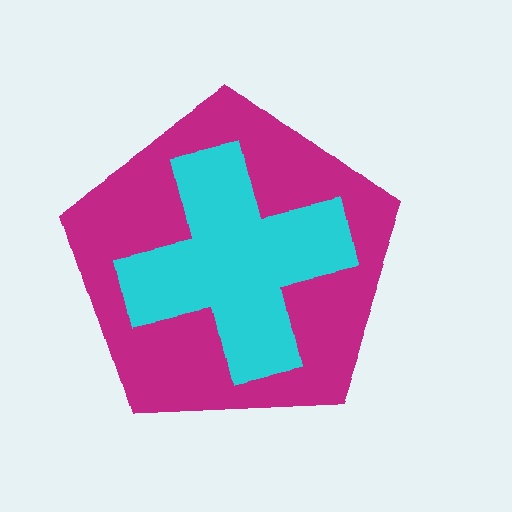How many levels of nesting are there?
2.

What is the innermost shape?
The cyan cross.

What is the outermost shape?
The magenta pentagon.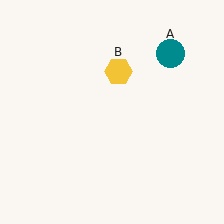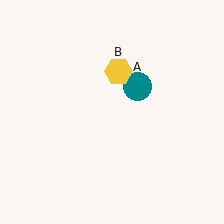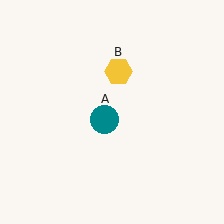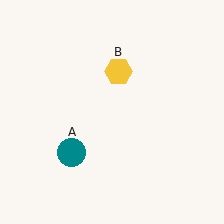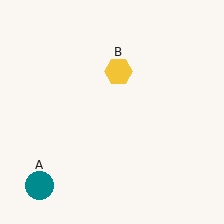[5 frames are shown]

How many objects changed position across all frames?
1 object changed position: teal circle (object A).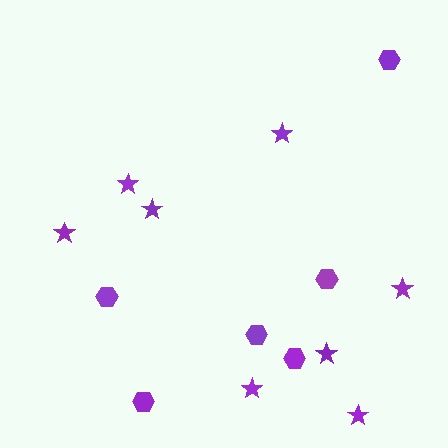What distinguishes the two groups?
There are 2 groups: one group of hexagons (6) and one group of stars (8).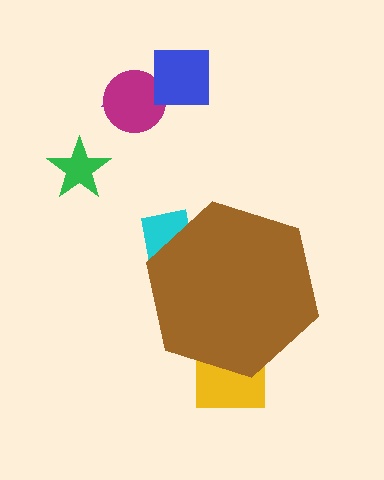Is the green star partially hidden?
No, the green star is fully visible.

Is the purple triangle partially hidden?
No, the purple triangle is fully visible.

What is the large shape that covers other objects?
A brown hexagon.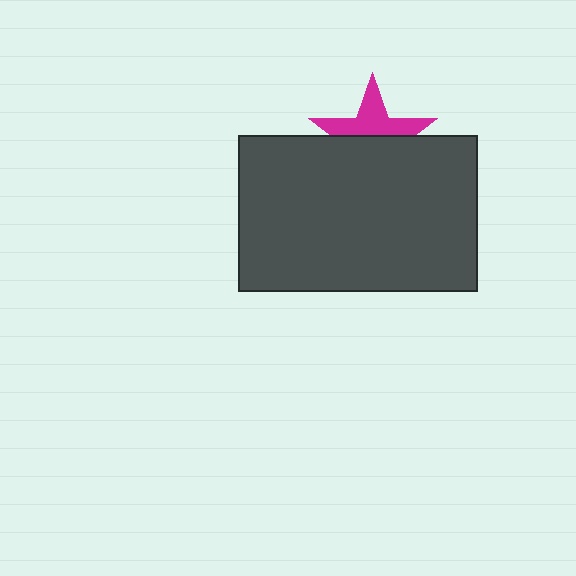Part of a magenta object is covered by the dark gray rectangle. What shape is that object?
It is a star.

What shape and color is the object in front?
The object in front is a dark gray rectangle.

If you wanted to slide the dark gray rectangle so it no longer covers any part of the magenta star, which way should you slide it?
Slide it down — that is the most direct way to separate the two shapes.